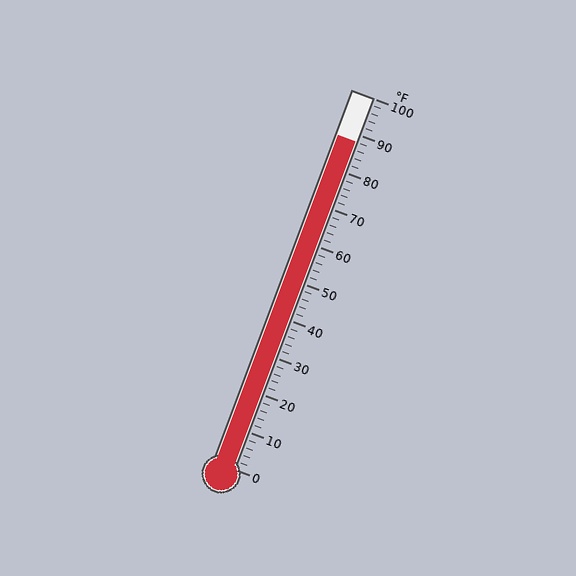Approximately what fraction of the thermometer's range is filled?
The thermometer is filled to approximately 90% of its range.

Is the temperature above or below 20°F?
The temperature is above 20°F.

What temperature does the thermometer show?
The thermometer shows approximately 88°F.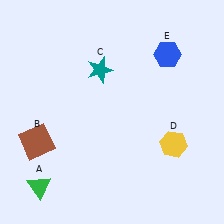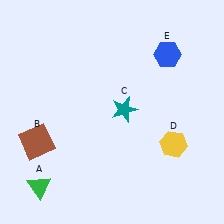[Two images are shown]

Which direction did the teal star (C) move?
The teal star (C) moved down.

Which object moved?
The teal star (C) moved down.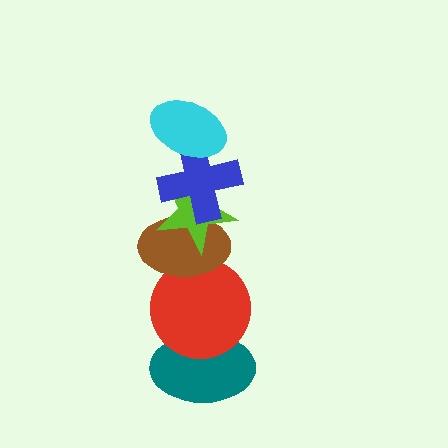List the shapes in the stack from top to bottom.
From top to bottom: the cyan ellipse, the blue cross, the lime star, the brown ellipse, the red circle, the teal ellipse.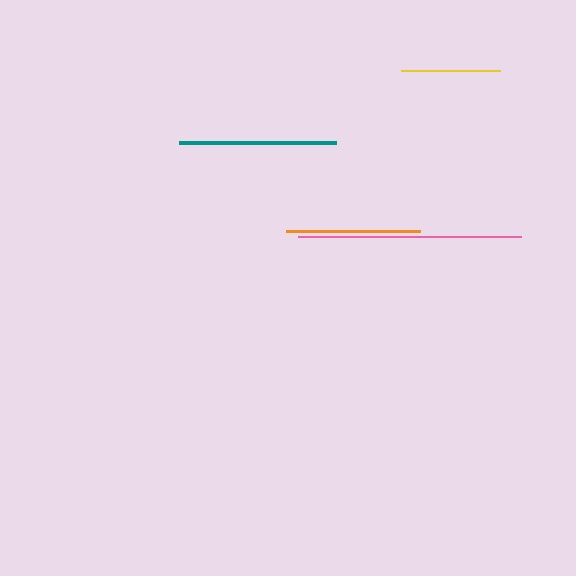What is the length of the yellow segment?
The yellow segment is approximately 99 pixels long.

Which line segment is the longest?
The pink line is the longest at approximately 223 pixels.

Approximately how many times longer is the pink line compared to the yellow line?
The pink line is approximately 2.3 times the length of the yellow line.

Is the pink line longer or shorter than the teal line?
The pink line is longer than the teal line.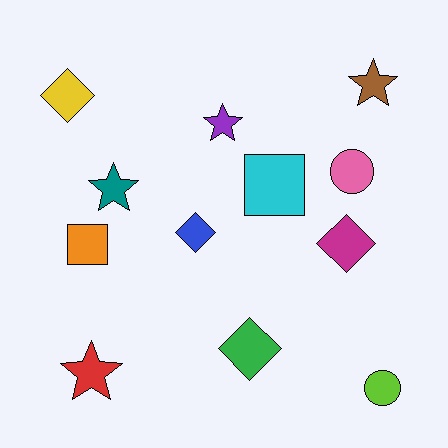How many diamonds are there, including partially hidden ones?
There are 4 diamonds.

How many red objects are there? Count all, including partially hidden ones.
There is 1 red object.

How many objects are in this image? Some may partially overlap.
There are 12 objects.